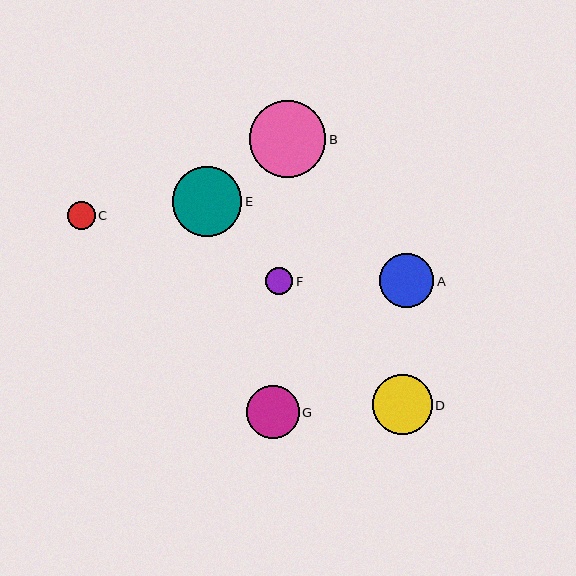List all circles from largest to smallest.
From largest to smallest: B, E, D, A, G, C, F.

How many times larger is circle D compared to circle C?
Circle D is approximately 2.2 times the size of circle C.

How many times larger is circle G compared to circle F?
Circle G is approximately 2.0 times the size of circle F.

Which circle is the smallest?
Circle F is the smallest with a size of approximately 27 pixels.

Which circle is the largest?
Circle B is the largest with a size of approximately 77 pixels.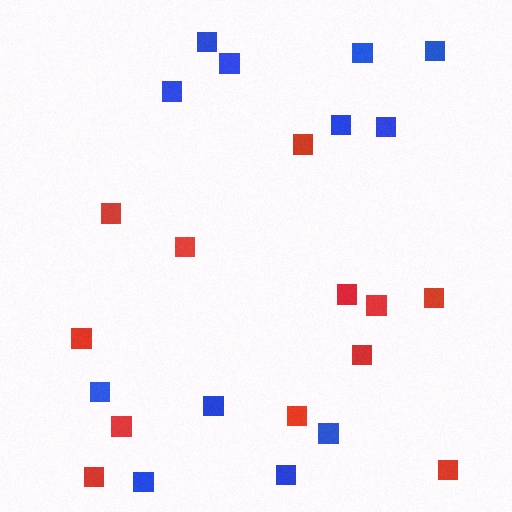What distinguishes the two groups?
There are 2 groups: one group of blue squares (12) and one group of red squares (12).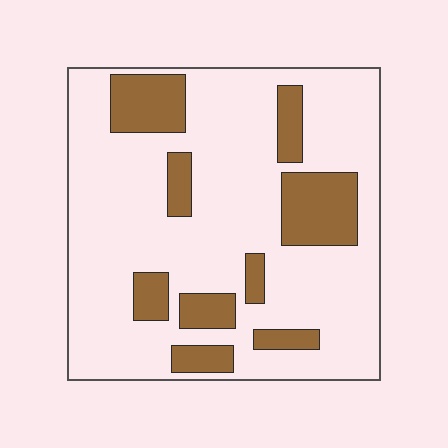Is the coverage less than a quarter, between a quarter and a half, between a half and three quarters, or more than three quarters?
Less than a quarter.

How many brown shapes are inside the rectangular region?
9.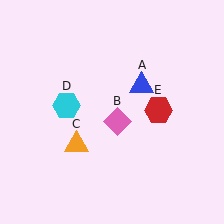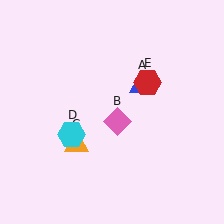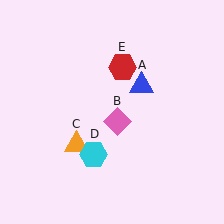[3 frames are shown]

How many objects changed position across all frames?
2 objects changed position: cyan hexagon (object D), red hexagon (object E).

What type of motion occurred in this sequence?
The cyan hexagon (object D), red hexagon (object E) rotated counterclockwise around the center of the scene.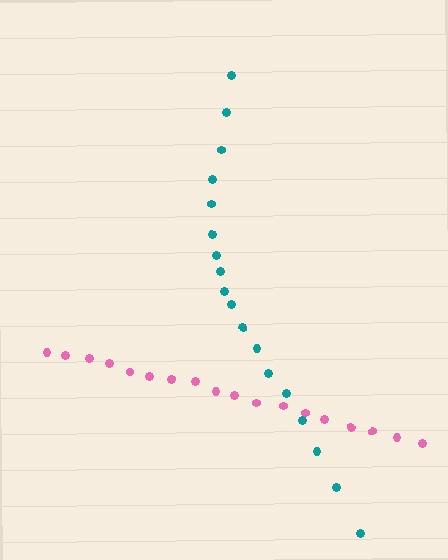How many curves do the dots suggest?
There are 2 distinct paths.